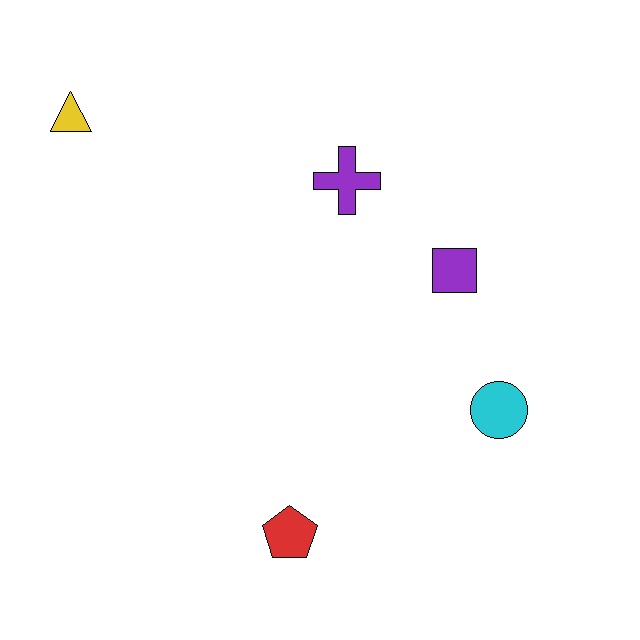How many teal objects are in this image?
There are no teal objects.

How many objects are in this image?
There are 5 objects.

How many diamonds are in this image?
There are no diamonds.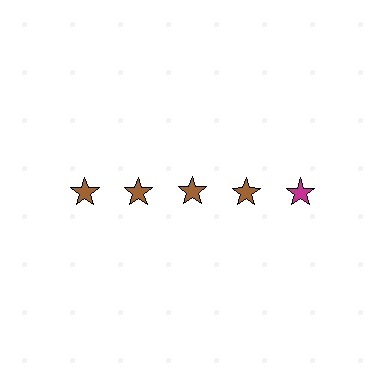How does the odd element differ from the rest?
It has a different color: magenta instead of brown.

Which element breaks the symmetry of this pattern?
The magenta star in the top row, rightmost column breaks the symmetry. All other shapes are brown stars.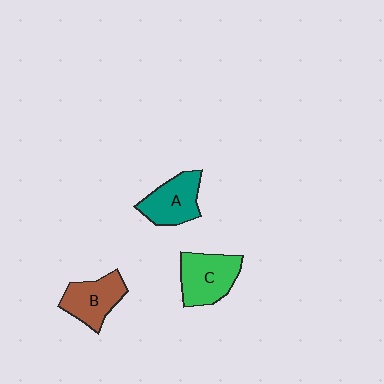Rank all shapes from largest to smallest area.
From largest to smallest: C (green), A (teal), B (brown).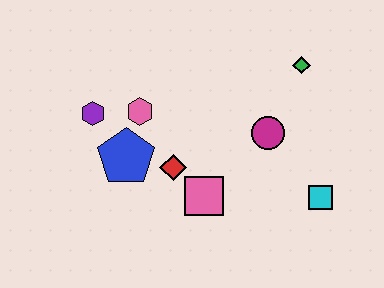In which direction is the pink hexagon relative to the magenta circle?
The pink hexagon is to the left of the magenta circle.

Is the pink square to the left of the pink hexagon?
No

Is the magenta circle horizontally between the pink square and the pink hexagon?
No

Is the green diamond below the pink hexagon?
No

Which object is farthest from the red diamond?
The green diamond is farthest from the red diamond.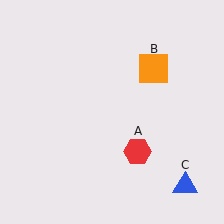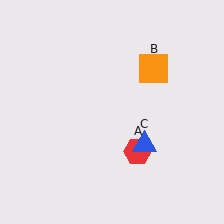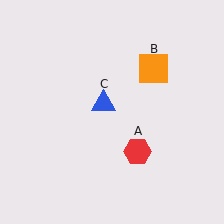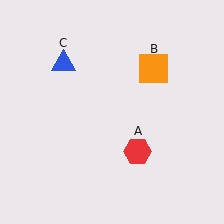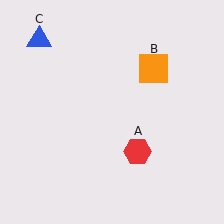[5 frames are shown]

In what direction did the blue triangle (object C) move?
The blue triangle (object C) moved up and to the left.